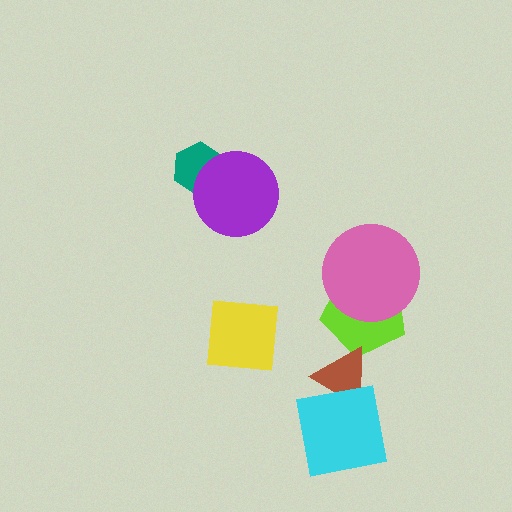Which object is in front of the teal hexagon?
The purple circle is in front of the teal hexagon.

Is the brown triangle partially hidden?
Yes, it is partially covered by another shape.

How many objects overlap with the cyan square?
1 object overlaps with the cyan square.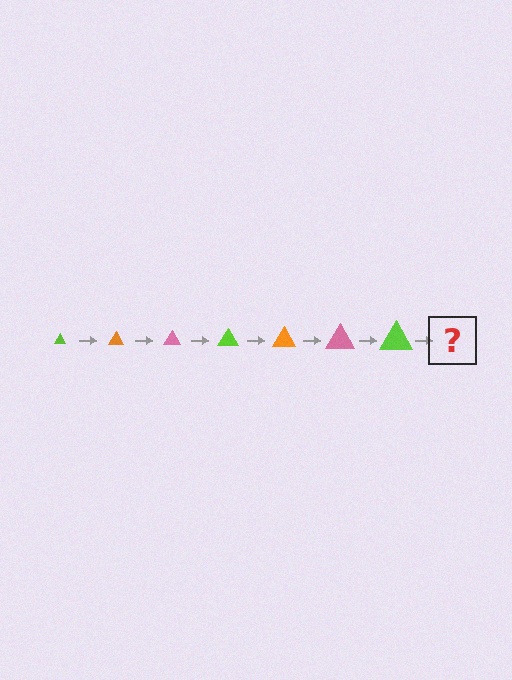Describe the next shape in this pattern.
It should be an orange triangle, larger than the previous one.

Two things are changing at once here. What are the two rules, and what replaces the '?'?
The two rules are that the triangle grows larger each step and the color cycles through lime, orange, and pink. The '?' should be an orange triangle, larger than the previous one.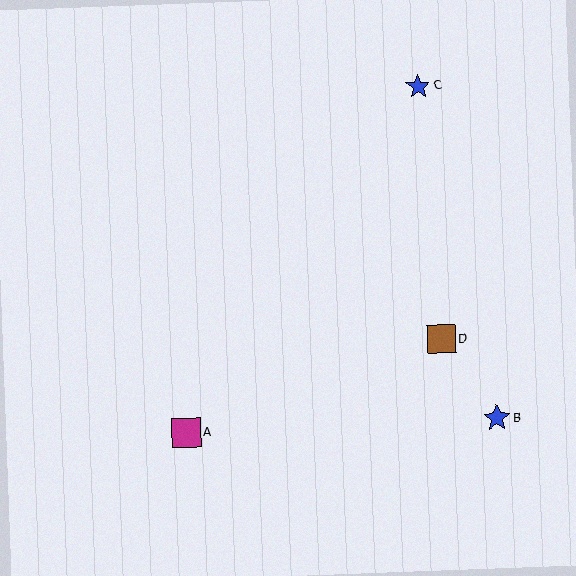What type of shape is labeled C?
Shape C is a blue star.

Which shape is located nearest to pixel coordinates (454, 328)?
The brown square (labeled D) at (441, 339) is nearest to that location.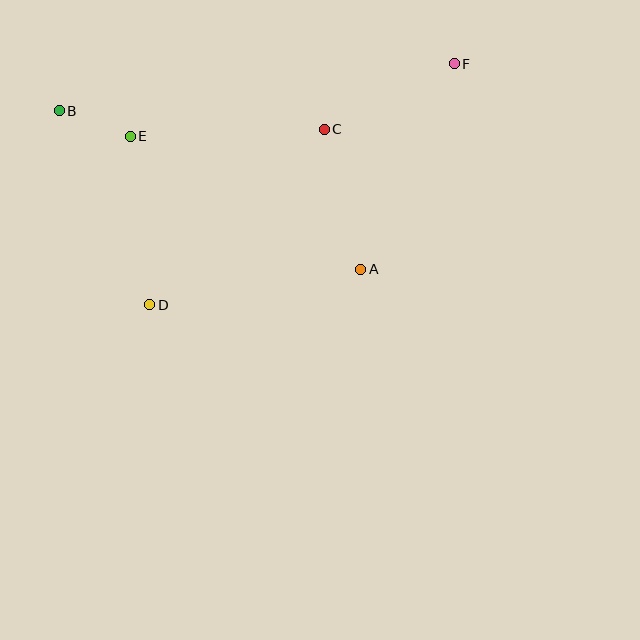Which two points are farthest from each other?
Points B and F are farthest from each other.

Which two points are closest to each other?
Points B and E are closest to each other.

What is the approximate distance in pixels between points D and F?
The distance between D and F is approximately 388 pixels.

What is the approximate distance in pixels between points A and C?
The distance between A and C is approximately 145 pixels.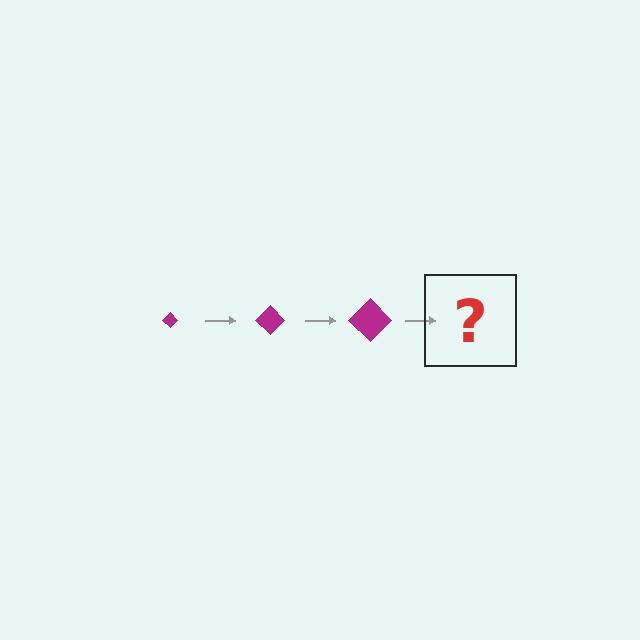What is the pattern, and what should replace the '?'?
The pattern is that the diamond gets progressively larger each step. The '?' should be a magenta diamond, larger than the previous one.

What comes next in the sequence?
The next element should be a magenta diamond, larger than the previous one.